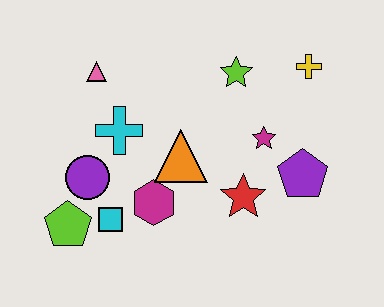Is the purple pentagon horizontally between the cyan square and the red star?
No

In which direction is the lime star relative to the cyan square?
The lime star is above the cyan square.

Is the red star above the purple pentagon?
No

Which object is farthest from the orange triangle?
The yellow cross is farthest from the orange triangle.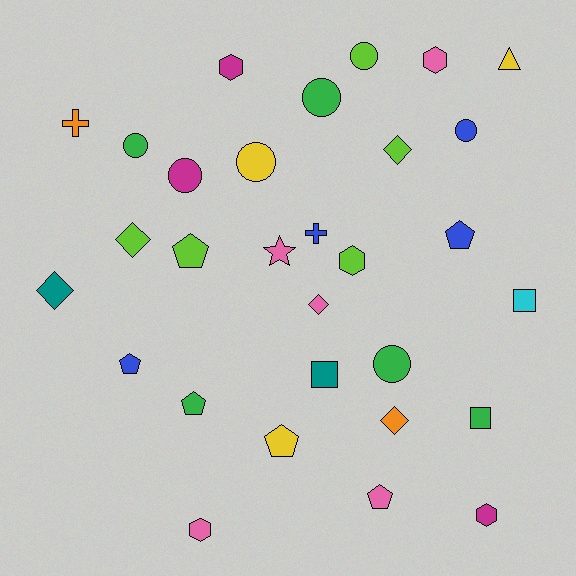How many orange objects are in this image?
There are 2 orange objects.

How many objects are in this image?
There are 30 objects.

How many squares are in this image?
There are 3 squares.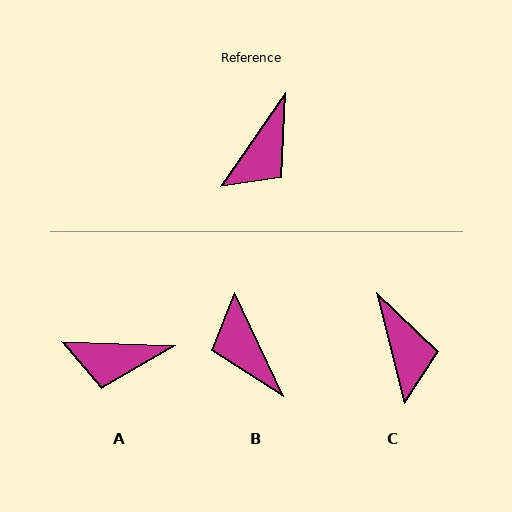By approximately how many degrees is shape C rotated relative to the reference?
Approximately 49 degrees counter-clockwise.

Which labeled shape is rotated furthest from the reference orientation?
B, about 120 degrees away.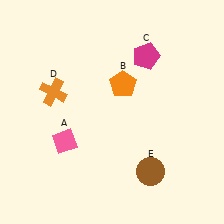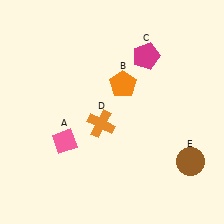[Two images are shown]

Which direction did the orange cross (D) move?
The orange cross (D) moved right.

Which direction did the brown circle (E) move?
The brown circle (E) moved right.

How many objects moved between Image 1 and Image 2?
2 objects moved between the two images.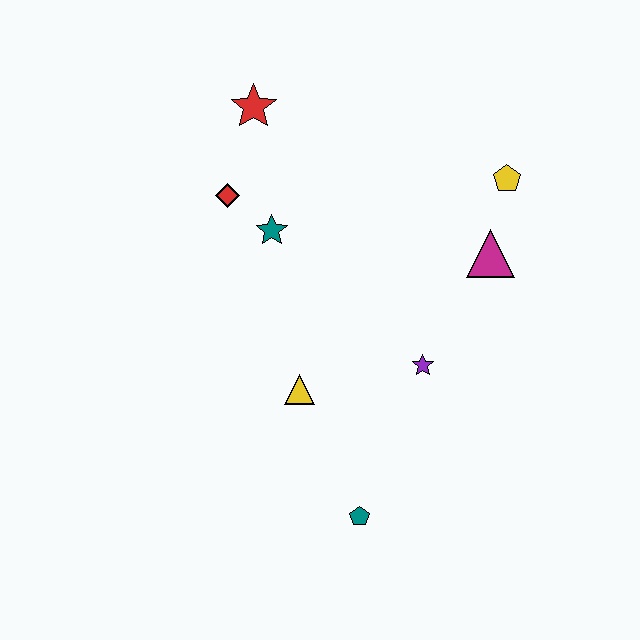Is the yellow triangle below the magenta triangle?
Yes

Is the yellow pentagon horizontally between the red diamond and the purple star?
No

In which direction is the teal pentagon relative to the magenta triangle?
The teal pentagon is below the magenta triangle.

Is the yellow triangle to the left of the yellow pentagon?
Yes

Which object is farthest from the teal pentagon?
The red star is farthest from the teal pentagon.